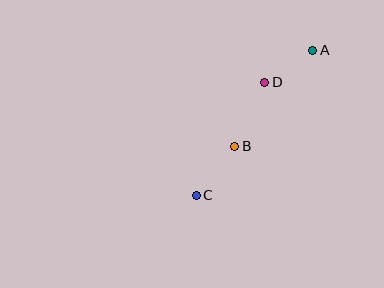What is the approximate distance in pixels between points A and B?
The distance between A and B is approximately 124 pixels.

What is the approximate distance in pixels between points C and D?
The distance between C and D is approximately 132 pixels.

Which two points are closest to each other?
Points A and D are closest to each other.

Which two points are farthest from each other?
Points A and C are farthest from each other.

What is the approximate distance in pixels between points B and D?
The distance between B and D is approximately 70 pixels.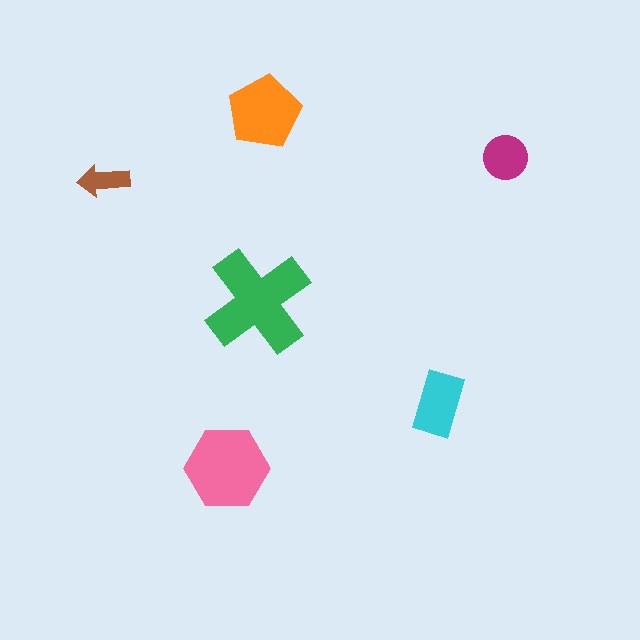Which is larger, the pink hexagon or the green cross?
The green cross.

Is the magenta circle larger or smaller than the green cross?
Smaller.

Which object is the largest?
The green cross.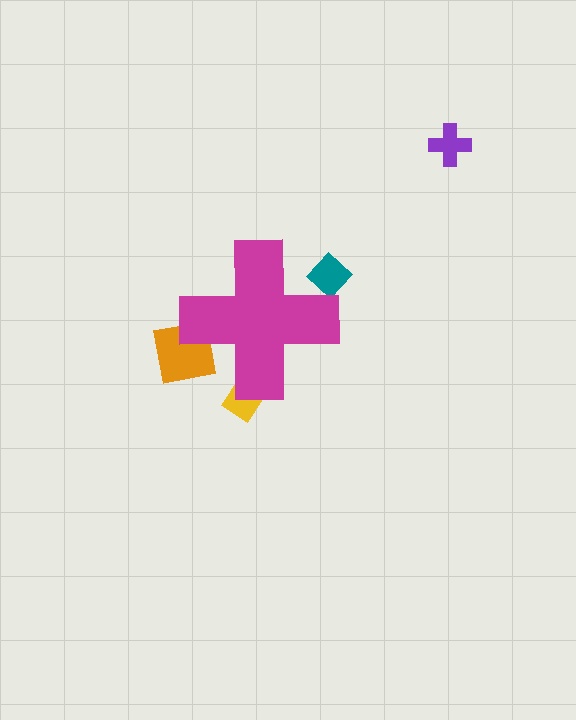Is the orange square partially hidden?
Yes, the orange square is partially hidden behind the magenta cross.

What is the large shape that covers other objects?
A magenta cross.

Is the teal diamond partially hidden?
Yes, the teal diamond is partially hidden behind the magenta cross.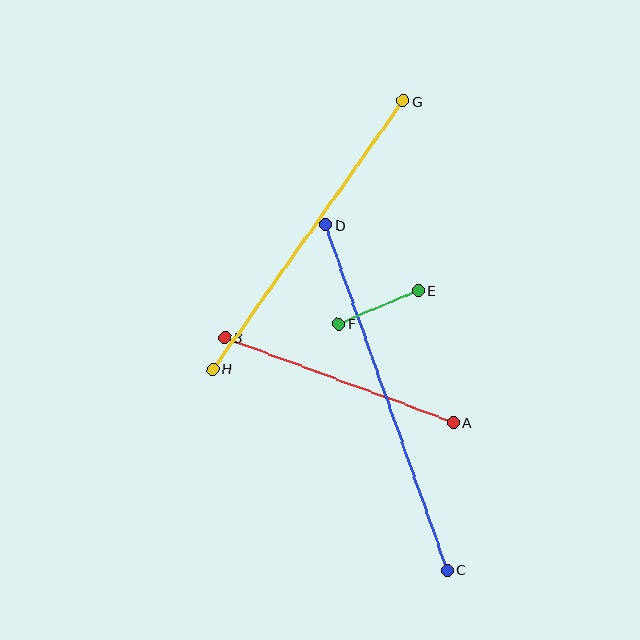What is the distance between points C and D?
The distance is approximately 366 pixels.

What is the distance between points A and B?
The distance is approximately 244 pixels.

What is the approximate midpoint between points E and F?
The midpoint is at approximately (378, 307) pixels.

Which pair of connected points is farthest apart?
Points C and D are farthest apart.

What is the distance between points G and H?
The distance is approximately 329 pixels.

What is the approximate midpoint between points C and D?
The midpoint is at approximately (386, 398) pixels.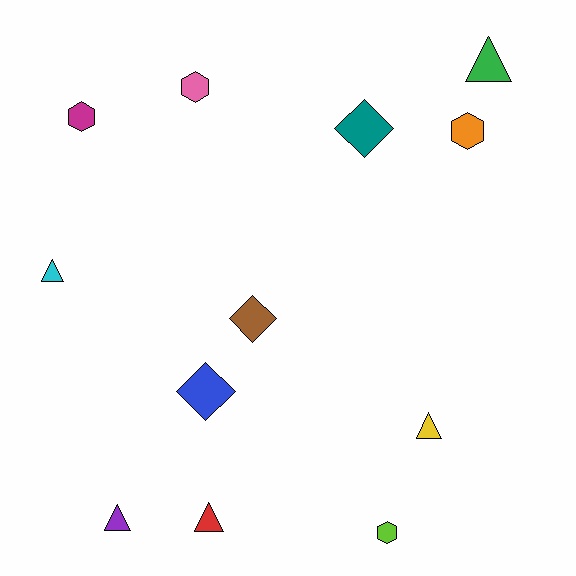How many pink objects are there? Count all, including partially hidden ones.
There is 1 pink object.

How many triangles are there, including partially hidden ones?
There are 5 triangles.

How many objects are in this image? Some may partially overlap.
There are 12 objects.